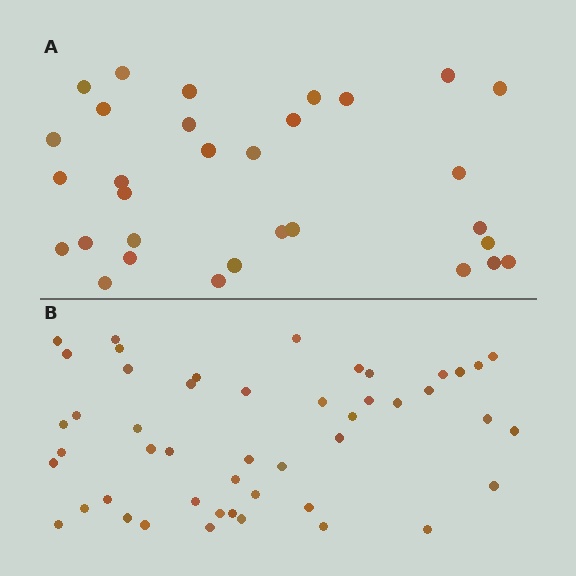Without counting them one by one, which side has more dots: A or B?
Region B (the bottom region) has more dots.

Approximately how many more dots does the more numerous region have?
Region B has approximately 15 more dots than region A.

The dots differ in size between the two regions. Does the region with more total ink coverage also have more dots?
No. Region A has more total ink coverage because its dots are larger, but region B actually contains more individual dots. Total area can be misleading — the number of items is what matters here.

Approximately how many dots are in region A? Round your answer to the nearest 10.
About 30 dots. (The exact count is 31, which rounds to 30.)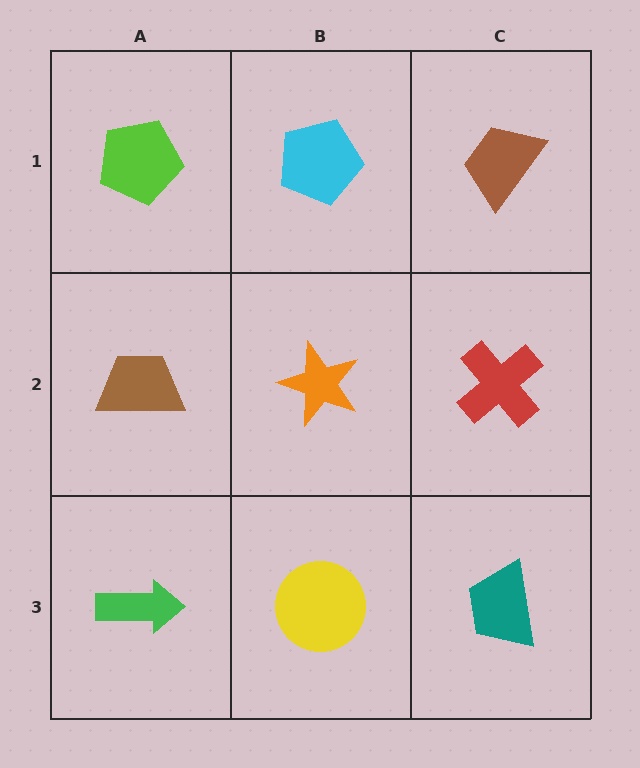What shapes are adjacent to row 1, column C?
A red cross (row 2, column C), a cyan pentagon (row 1, column B).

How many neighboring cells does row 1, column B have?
3.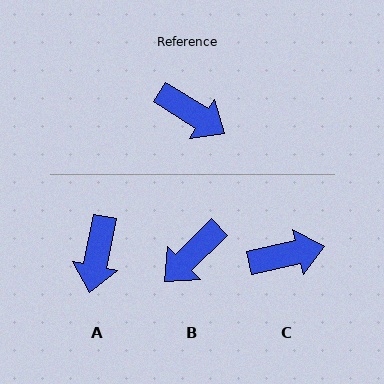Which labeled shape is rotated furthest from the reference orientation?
B, about 103 degrees away.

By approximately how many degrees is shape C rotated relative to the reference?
Approximately 45 degrees counter-clockwise.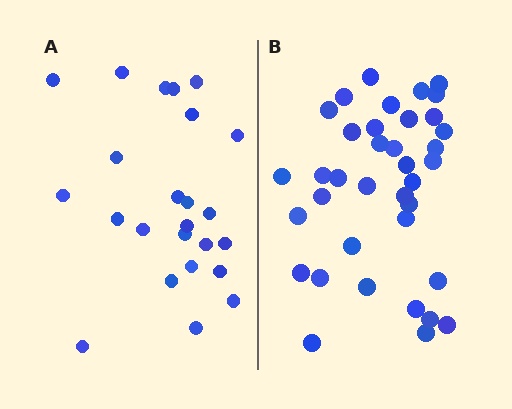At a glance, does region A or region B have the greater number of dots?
Region B (the right region) has more dots.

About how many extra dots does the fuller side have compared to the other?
Region B has approximately 15 more dots than region A.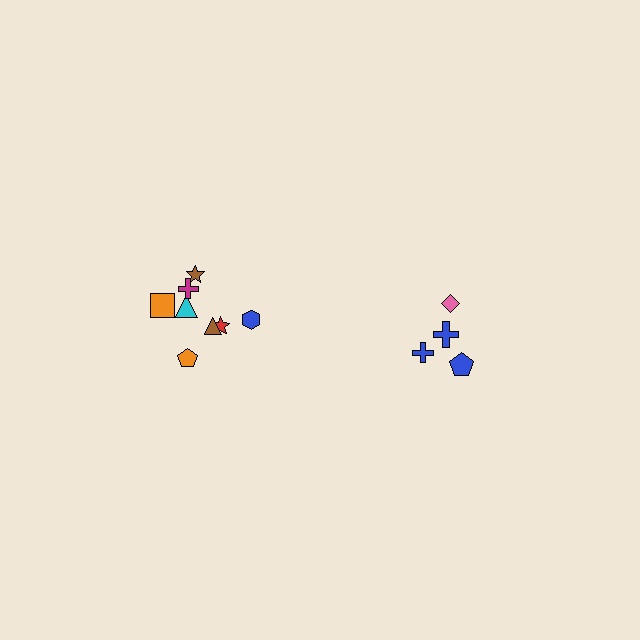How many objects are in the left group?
There are 8 objects.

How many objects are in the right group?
There are 4 objects.